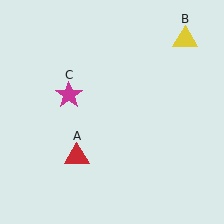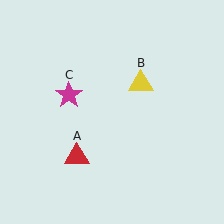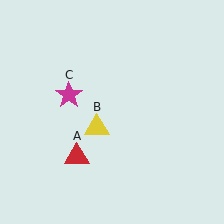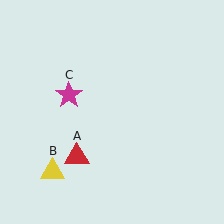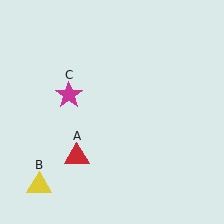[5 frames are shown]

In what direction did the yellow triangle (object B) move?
The yellow triangle (object B) moved down and to the left.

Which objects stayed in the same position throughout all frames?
Red triangle (object A) and magenta star (object C) remained stationary.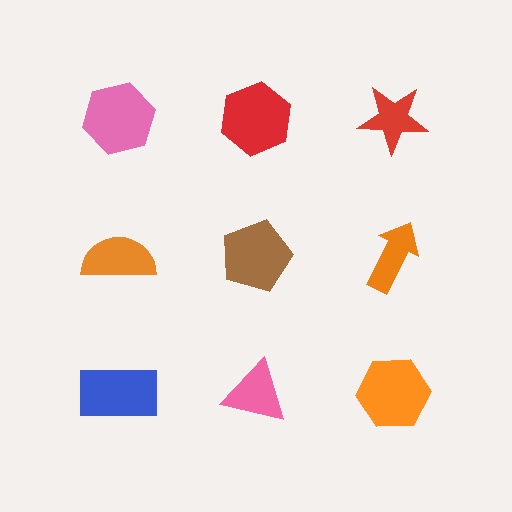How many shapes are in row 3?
3 shapes.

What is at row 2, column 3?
An orange arrow.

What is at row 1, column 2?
A red hexagon.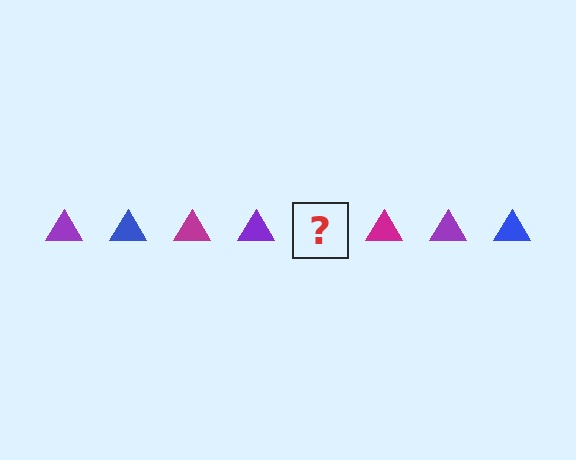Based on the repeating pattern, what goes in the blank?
The blank should be a blue triangle.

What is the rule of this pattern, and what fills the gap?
The rule is that the pattern cycles through purple, blue, magenta triangles. The gap should be filled with a blue triangle.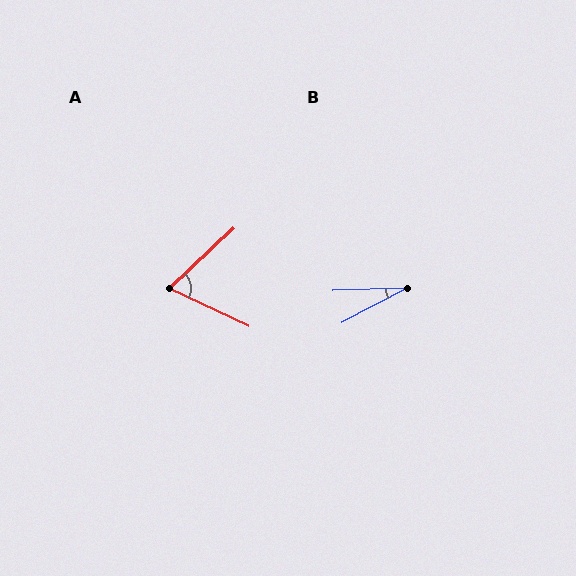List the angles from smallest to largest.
B (26°), A (69°).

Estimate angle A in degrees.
Approximately 69 degrees.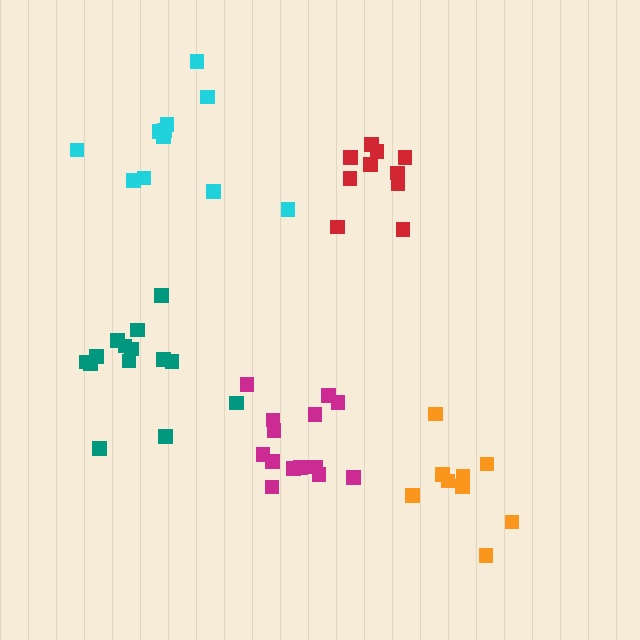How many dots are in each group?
Group 1: 14 dots, Group 2: 10 dots, Group 3: 11 dots, Group 4: 9 dots, Group 5: 14 dots (58 total).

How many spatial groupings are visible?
There are 5 spatial groupings.